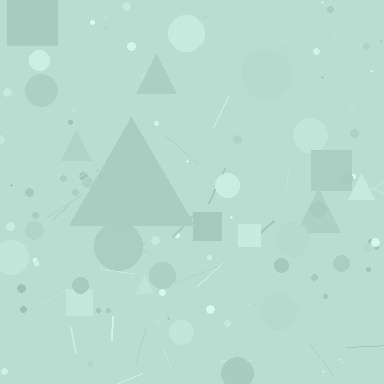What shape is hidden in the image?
A triangle is hidden in the image.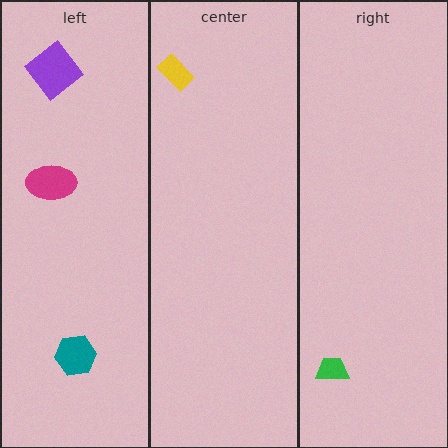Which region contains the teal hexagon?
The left region.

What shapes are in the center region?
The yellow rectangle.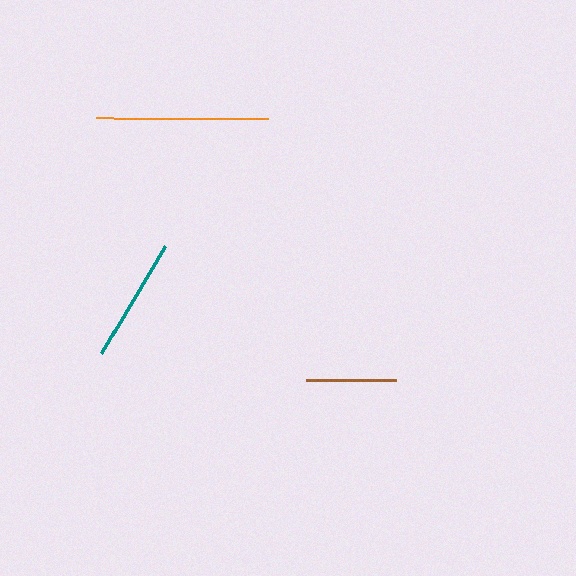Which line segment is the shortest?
The brown line is the shortest at approximately 90 pixels.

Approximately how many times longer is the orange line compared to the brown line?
The orange line is approximately 1.9 times the length of the brown line.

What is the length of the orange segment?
The orange segment is approximately 173 pixels long.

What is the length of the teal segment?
The teal segment is approximately 126 pixels long.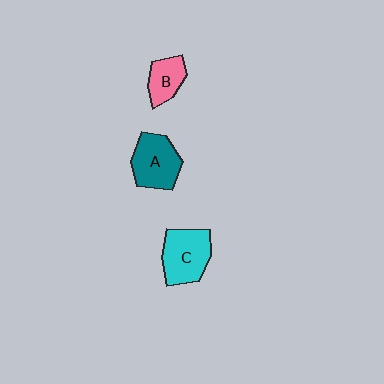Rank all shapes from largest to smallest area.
From largest to smallest: C (cyan), A (teal), B (pink).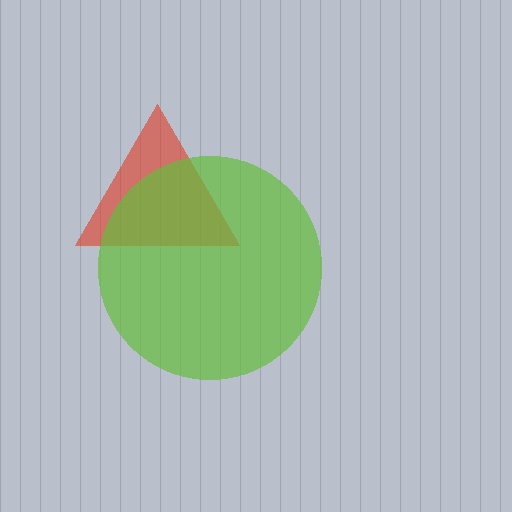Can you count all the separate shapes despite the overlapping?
Yes, there are 2 separate shapes.